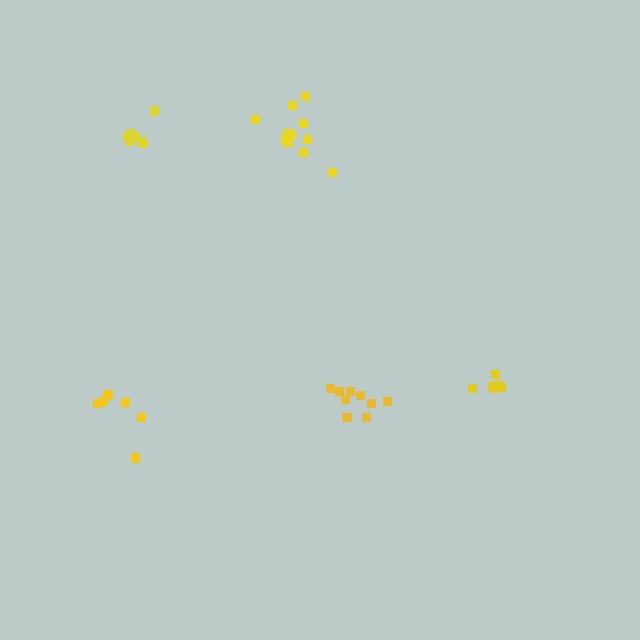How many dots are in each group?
Group 1: 11 dots, Group 2: 6 dots, Group 3: 6 dots, Group 4: 7 dots, Group 5: 10 dots (40 total).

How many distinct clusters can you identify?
There are 5 distinct clusters.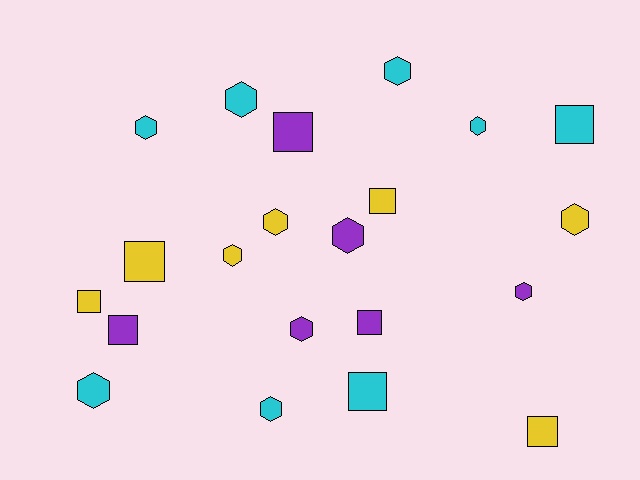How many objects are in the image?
There are 21 objects.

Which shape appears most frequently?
Hexagon, with 12 objects.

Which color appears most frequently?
Cyan, with 8 objects.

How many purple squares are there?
There are 3 purple squares.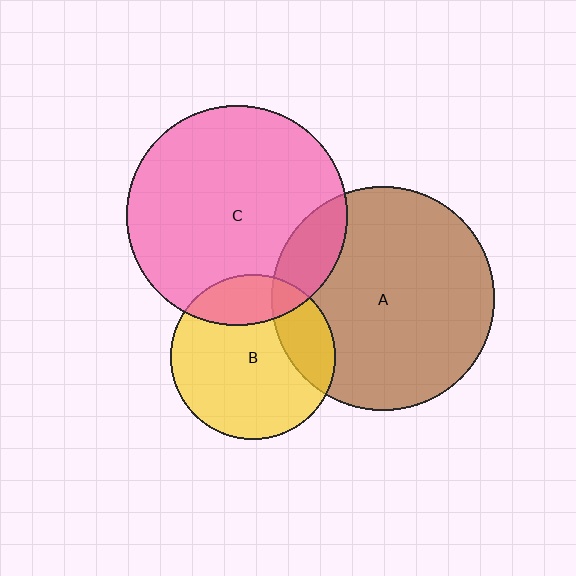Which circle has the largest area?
Circle A (brown).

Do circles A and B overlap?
Yes.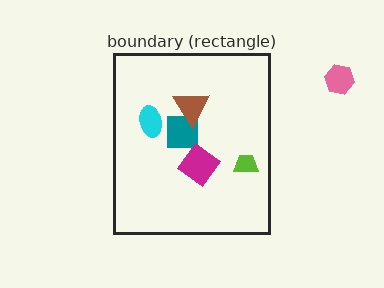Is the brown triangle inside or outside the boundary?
Inside.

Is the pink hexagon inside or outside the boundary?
Outside.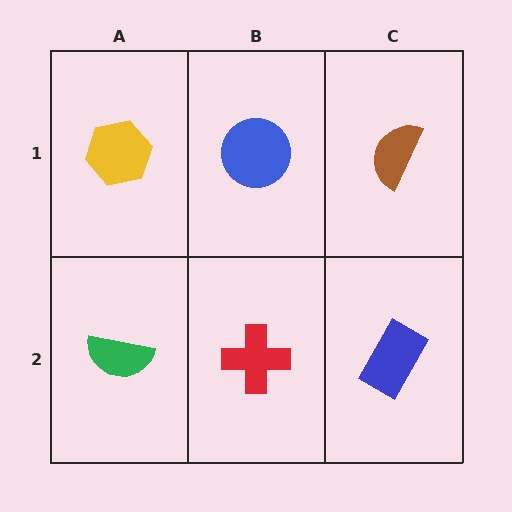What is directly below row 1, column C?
A blue rectangle.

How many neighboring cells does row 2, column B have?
3.